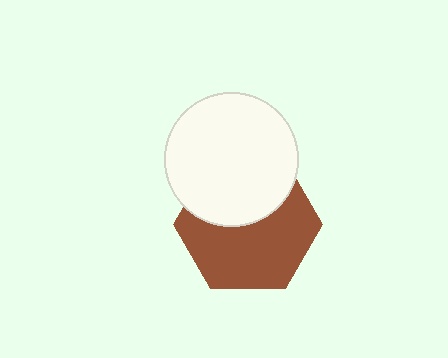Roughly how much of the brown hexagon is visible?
About half of it is visible (roughly 61%).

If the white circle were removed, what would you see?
You would see the complete brown hexagon.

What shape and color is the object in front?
The object in front is a white circle.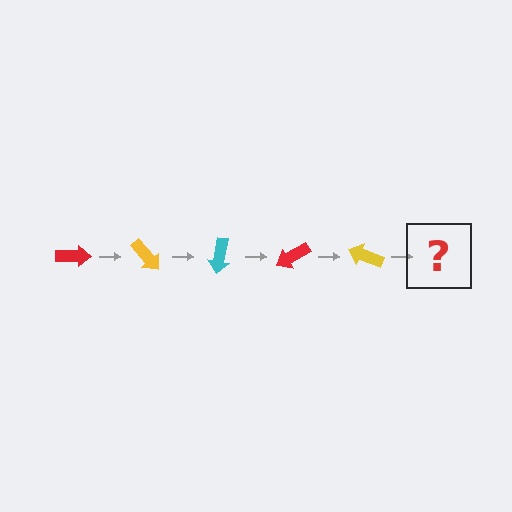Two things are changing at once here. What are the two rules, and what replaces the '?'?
The two rules are that it rotates 50 degrees each step and the color cycles through red, yellow, and cyan. The '?' should be a cyan arrow, rotated 250 degrees from the start.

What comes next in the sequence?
The next element should be a cyan arrow, rotated 250 degrees from the start.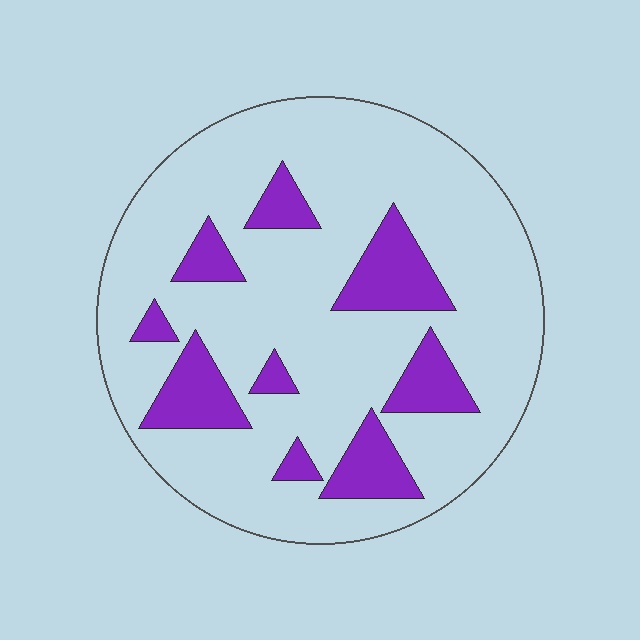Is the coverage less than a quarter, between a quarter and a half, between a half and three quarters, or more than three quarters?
Less than a quarter.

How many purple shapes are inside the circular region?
9.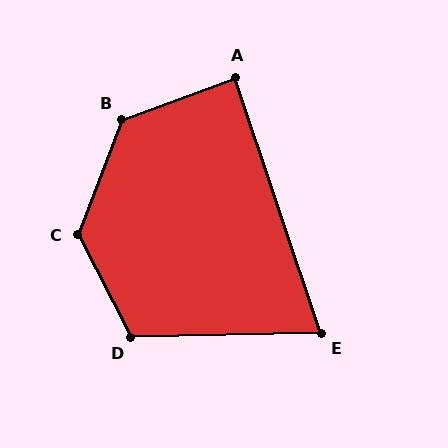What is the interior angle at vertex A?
Approximately 89 degrees (approximately right).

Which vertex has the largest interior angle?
C, at approximately 132 degrees.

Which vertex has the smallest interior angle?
E, at approximately 72 degrees.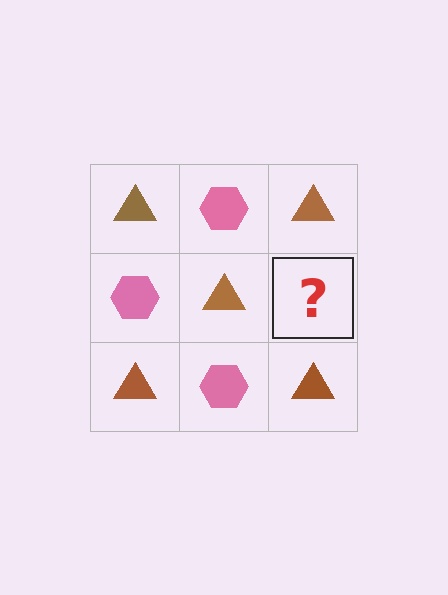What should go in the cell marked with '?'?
The missing cell should contain a pink hexagon.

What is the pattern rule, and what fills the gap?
The rule is that it alternates brown triangle and pink hexagon in a checkerboard pattern. The gap should be filled with a pink hexagon.